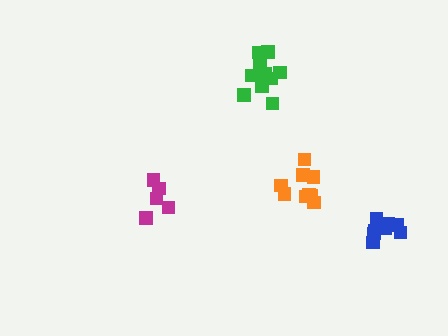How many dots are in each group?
Group 1: 11 dots, Group 2: 11 dots, Group 3: 5 dots, Group 4: 9 dots (36 total).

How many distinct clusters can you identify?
There are 4 distinct clusters.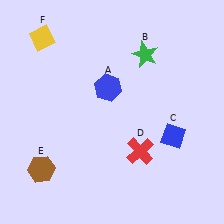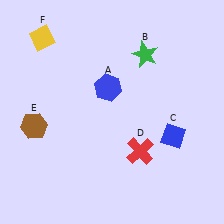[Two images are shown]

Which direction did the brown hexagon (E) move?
The brown hexagon (E) moved up.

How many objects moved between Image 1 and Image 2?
1 object moved between the two images.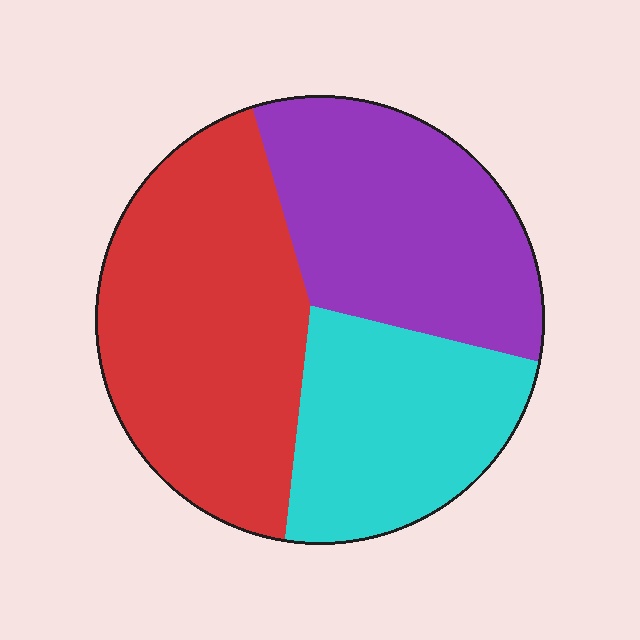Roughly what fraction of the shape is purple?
Purple covers 32% of the shape.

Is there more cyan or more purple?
Purple.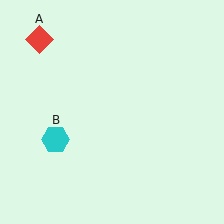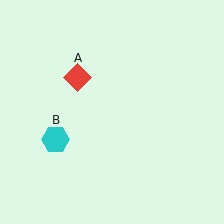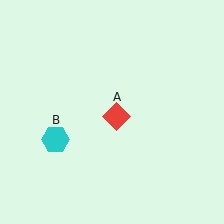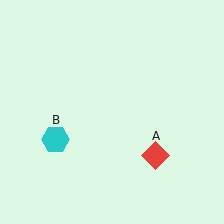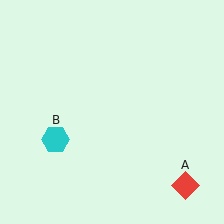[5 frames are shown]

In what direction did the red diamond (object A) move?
The red diamond (object A) moved down and to the right.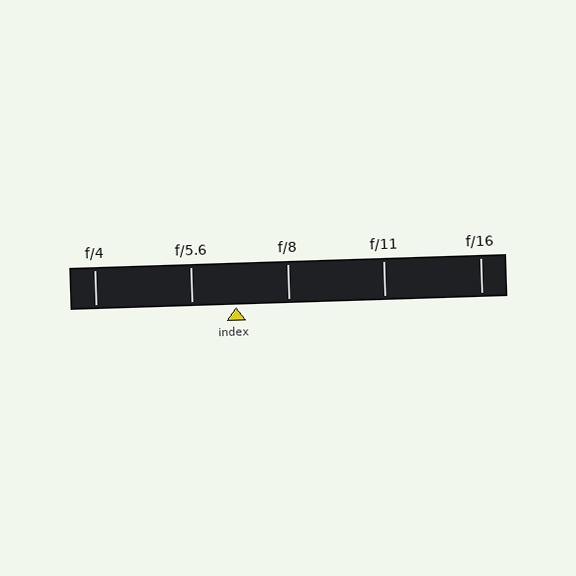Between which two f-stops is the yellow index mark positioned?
The index mark is between f/5.6 and f/8.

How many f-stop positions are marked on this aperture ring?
There are 5 f-stop positions marked.